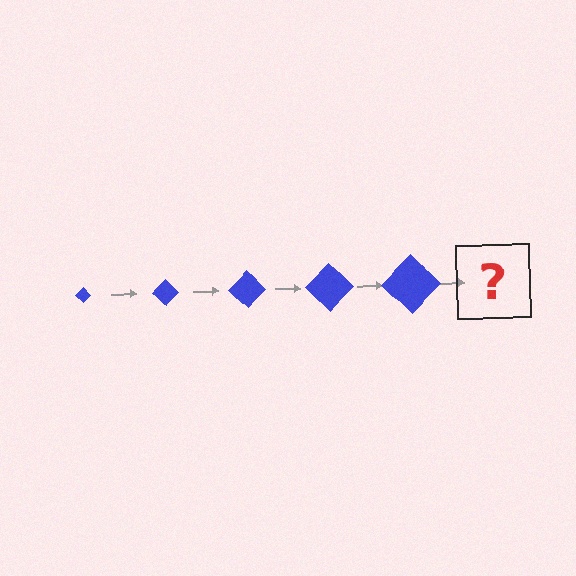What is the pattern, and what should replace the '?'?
The pattern is that the diamond gets progressively larger each step. The '?' should be a blue diamond, larger than the previous one.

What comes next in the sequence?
The next element should be a blue diamond, larger than the previous one.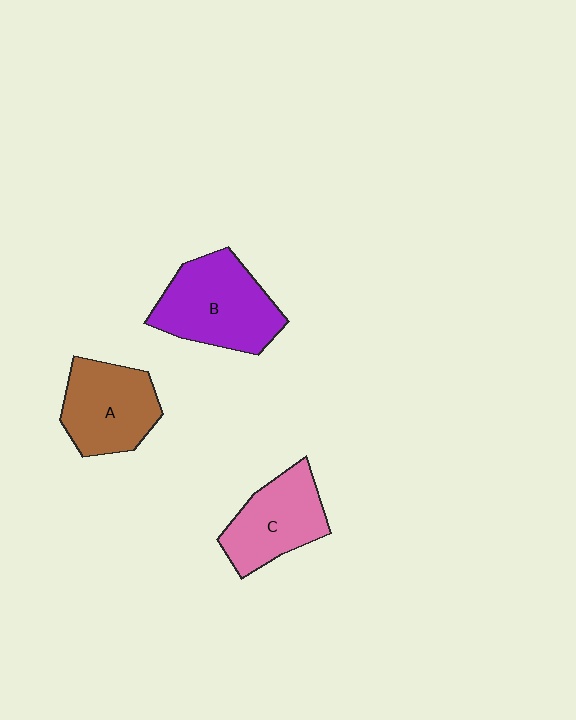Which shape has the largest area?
Shape B (purple).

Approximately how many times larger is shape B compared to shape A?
Approximately 1.2 times.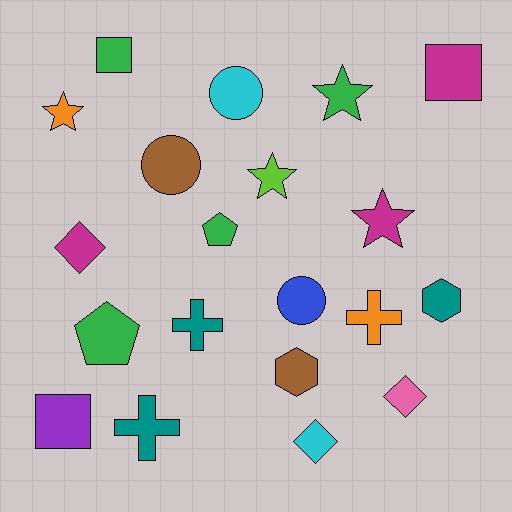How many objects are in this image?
There are 20 objects.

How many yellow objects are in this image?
There are no yellow objects.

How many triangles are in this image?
There are no triangles.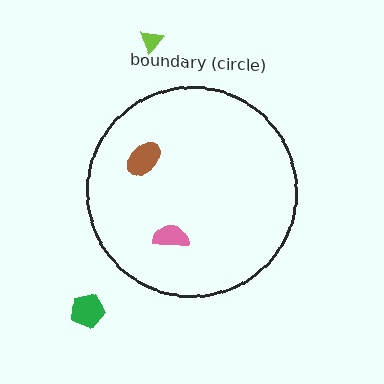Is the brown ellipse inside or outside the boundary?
Inside.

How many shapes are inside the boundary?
2 inside, 2 outside.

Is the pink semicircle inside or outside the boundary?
Inside.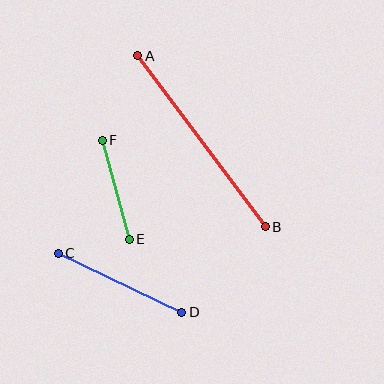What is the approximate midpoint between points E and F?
The midpoint is at approximately (116, 190) pixels.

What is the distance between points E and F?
The distance is approximately 103 pixels.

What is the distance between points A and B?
The distance is approximately 213 pixels.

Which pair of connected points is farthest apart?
Points A and B are farthest apart.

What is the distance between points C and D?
The distance is approximately 137 pixels.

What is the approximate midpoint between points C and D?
The midpoint is at approximately (120, 283) pixels.